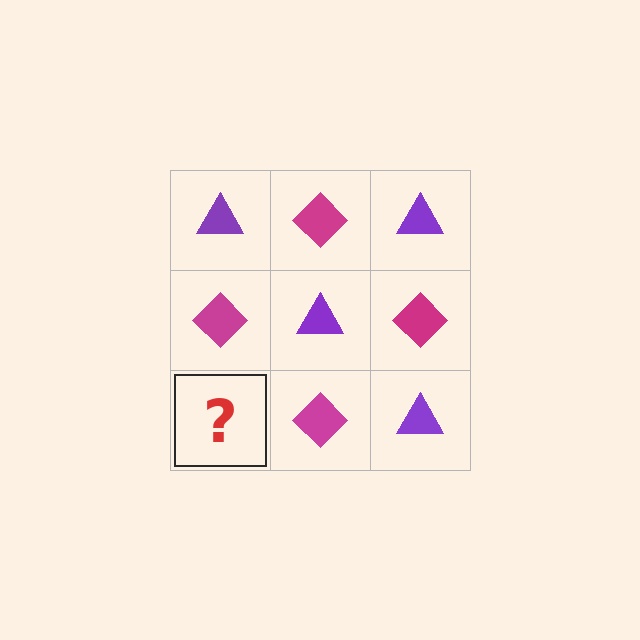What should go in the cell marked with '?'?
The missing cell should contain a purple triangle.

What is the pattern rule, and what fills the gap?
The rule is that it alternates purple triangle and magenta diamond in a checkerboard pattern. The gap should be filled with a purple triangle.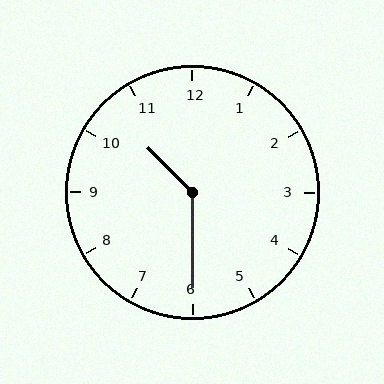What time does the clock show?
10:30.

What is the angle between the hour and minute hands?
Approximately 135 degrees.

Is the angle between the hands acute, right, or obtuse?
It is obtuse.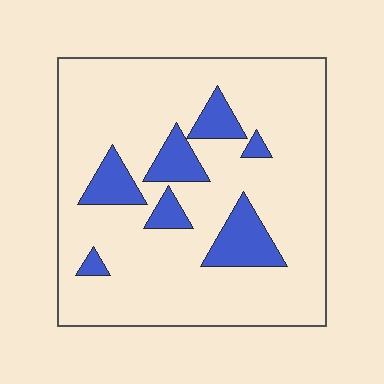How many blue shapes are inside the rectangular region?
7.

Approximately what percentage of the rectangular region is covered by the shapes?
Approximately 15%.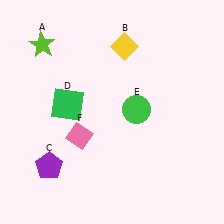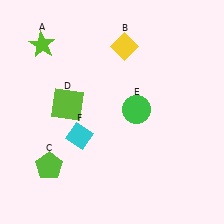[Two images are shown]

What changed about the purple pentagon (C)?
In Image 1, C is purple. In Image 2, it changed to lime.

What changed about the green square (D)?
In Image 1, D is green. In Image 2, it changed to lime.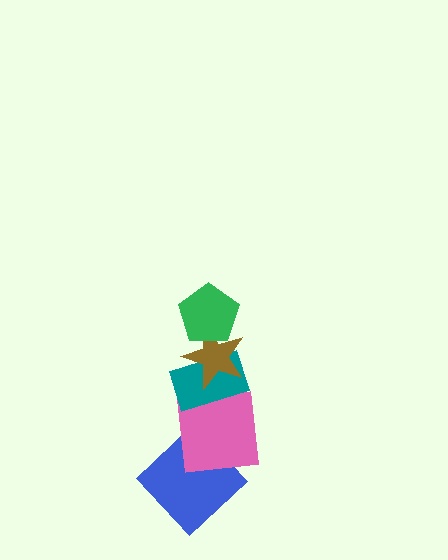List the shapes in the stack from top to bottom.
From top to bottom: the green pentagon, the brown star, the teal rectangle, the pink square, the blue diamond.